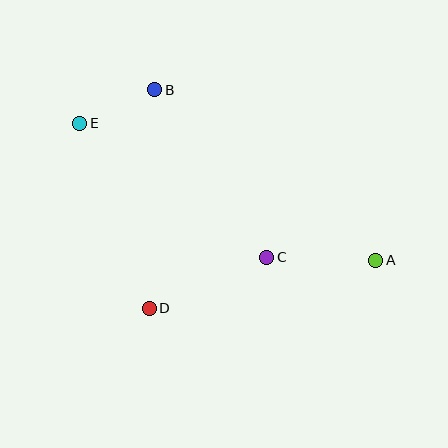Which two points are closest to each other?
Points B and E are closest to each other.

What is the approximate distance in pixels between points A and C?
The distance between A and C is approximately 109 pixels.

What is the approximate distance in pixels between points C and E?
The distance between C and E is approximately 230 pixels.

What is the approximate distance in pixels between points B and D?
The distance between B and D is approximately 219 pixels.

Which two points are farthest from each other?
Points A and E are farthest from each other.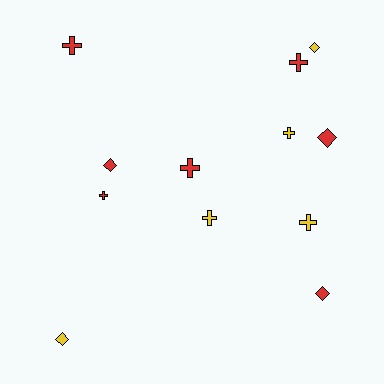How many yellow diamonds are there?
There are 2 yellow diamonds.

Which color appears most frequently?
Red, with 7 objects.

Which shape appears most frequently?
Cross, with 7 objects.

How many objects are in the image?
There are 12 objects.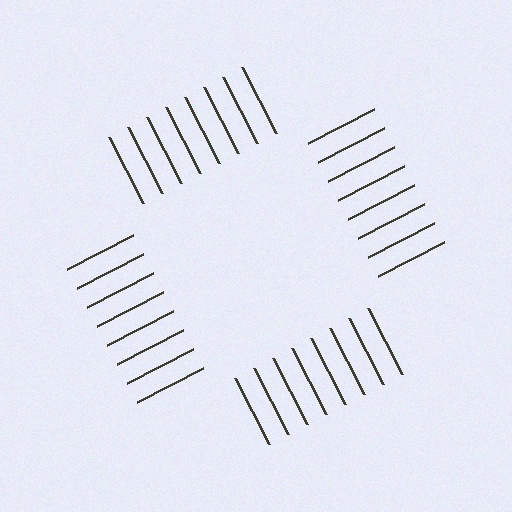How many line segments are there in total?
32 — 8 along each of the 4 edges.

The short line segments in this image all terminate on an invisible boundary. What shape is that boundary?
An illusory square — the line segments terminate on its edges but no continuous stroke is drawn.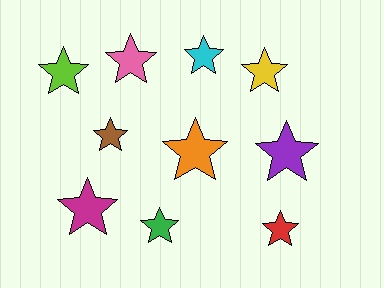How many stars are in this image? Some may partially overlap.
There are 10 stars.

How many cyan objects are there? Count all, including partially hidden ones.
There is 1 cyan object.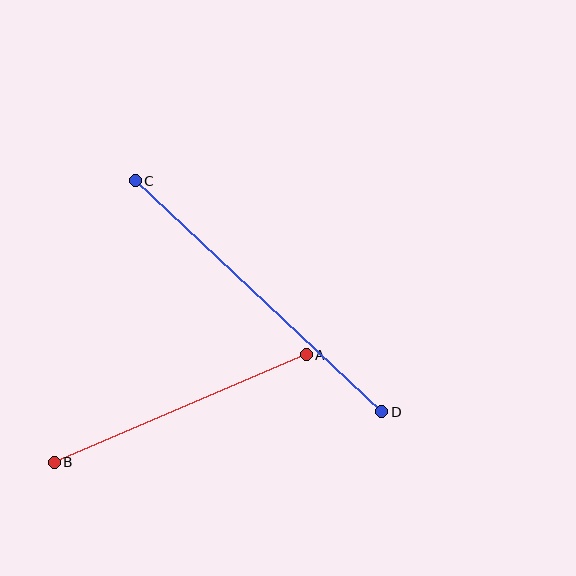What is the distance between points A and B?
The distance is approximately 274 pixels.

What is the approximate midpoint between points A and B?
The midpoint is at approximately (180, 409) pixels.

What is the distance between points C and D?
The distance is approximately 338 pixels.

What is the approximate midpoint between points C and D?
The midpoint is at approximately (259, 296) pixels.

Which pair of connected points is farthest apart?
Points C and D are farthest apart.